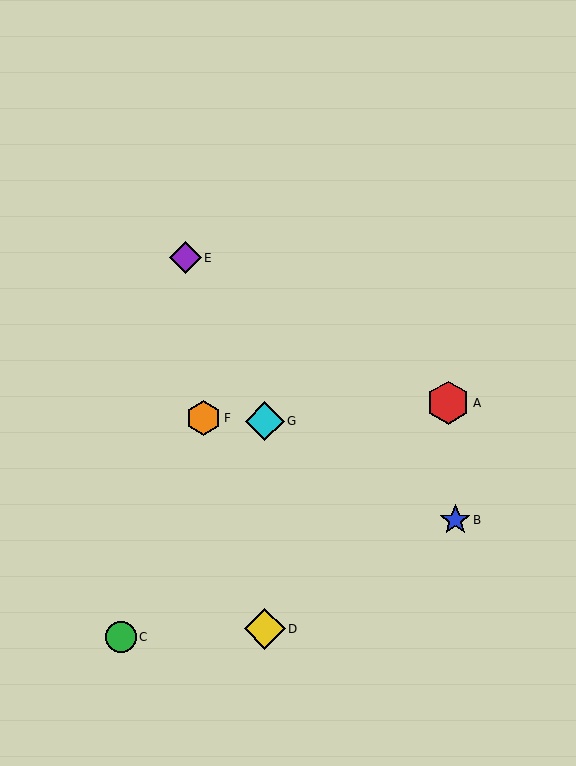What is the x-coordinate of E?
Object E is at x≈186.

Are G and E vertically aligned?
No, G is at x≈265 and E is at x≈186.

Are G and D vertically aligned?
Yes, both are at x≈265.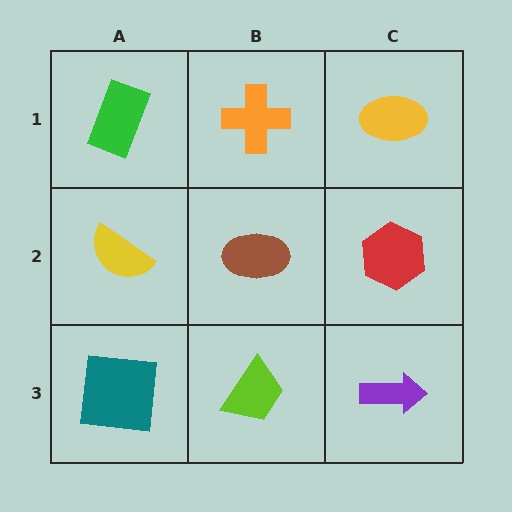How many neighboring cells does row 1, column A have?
2.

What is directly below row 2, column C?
A purple arrow.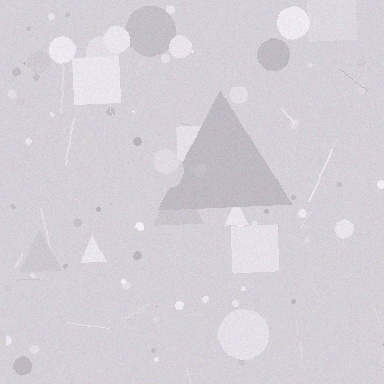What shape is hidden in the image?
A triangle is hidden in the image.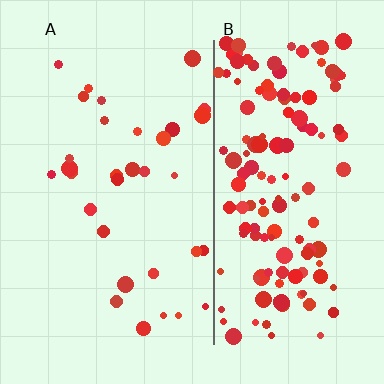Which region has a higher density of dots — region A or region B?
B (the right).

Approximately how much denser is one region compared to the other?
Approximately 4.6× — region B over region A.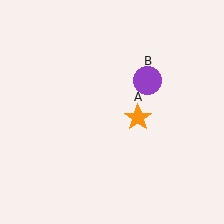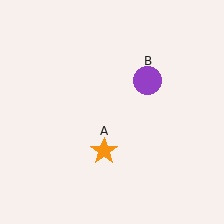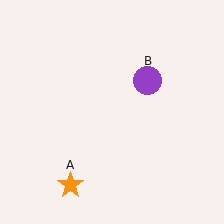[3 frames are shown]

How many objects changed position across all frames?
1 object changed position: orange star (object A).